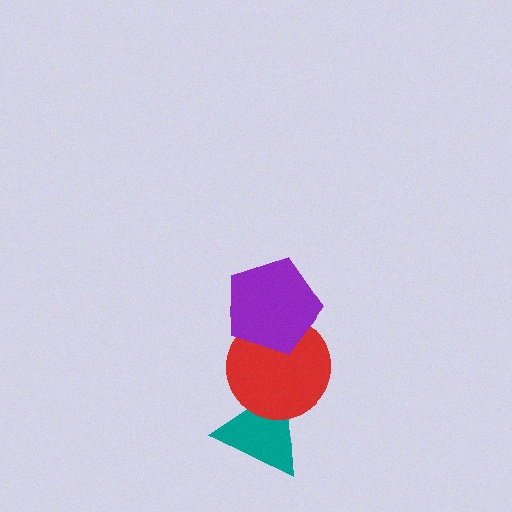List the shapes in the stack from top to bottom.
From top to bottom: the purple pentagon, the red circle, the teal triangle.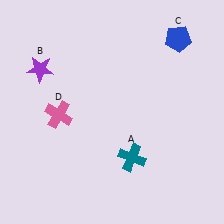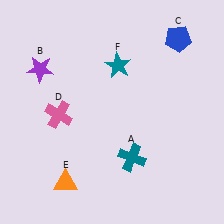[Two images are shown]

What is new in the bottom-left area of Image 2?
An orange triangle (E) was added in the bottom-left area of Image 2.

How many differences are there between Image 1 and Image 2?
There are 2 differences between the two images.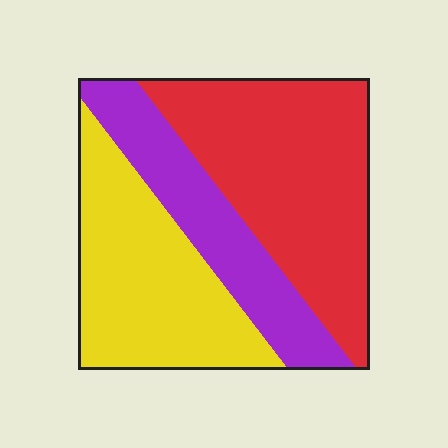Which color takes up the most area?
Red, at roughly 40%.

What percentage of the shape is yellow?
Yellow takes up between a third and a half of the shape.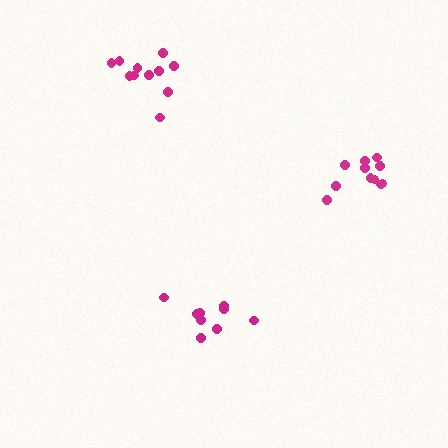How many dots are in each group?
Group 1: 9 dots, Group 2: 11 dots, Group 3: 11 dots (31 total).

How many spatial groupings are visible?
There are 3 spatial groupings.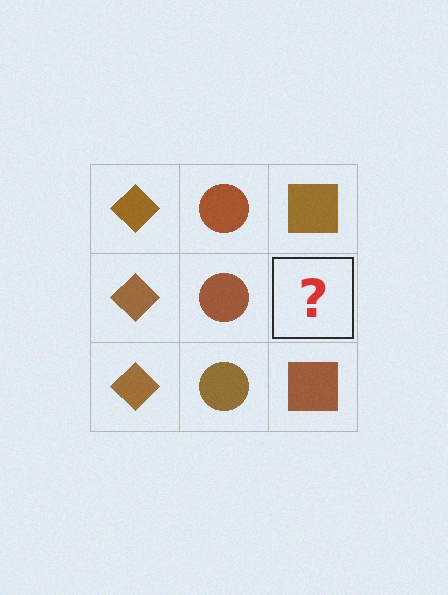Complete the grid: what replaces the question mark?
The question mark should be replaced with a brown square.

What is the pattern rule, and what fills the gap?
The rule is that each column has a consistent shape. The gap should be filled with a brown square.